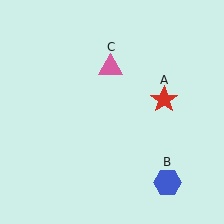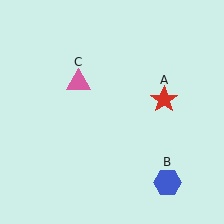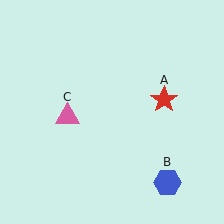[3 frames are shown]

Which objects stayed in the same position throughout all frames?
Red star (object A) and blue hexagon (object B) remained stationary.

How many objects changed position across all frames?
1 object changed position: pink triangle (object C).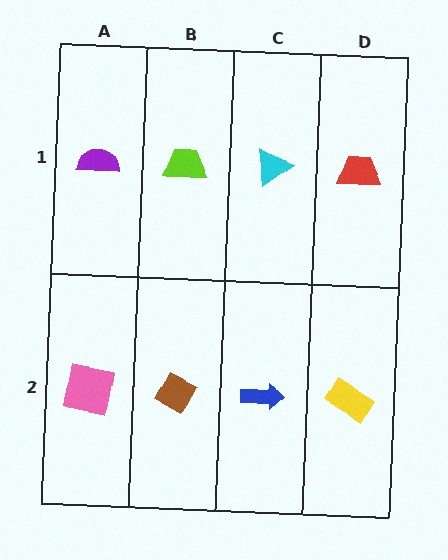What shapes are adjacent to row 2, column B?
A lime trapezoid (row 1, column B), a pink square (row 2, column A), a blue arrow (row 2, column C).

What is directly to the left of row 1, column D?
A cyan triangle.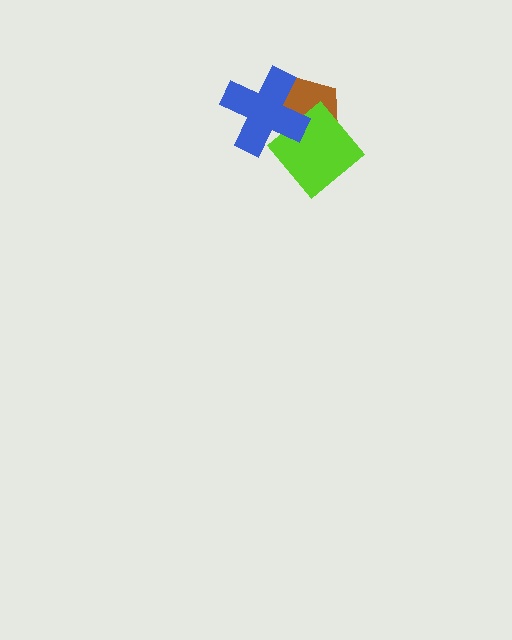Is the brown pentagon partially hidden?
Yes, it is partially covered by another shape.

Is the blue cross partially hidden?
No, no other shape covers it.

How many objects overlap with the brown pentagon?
2 objects overlap with the brown pentagon.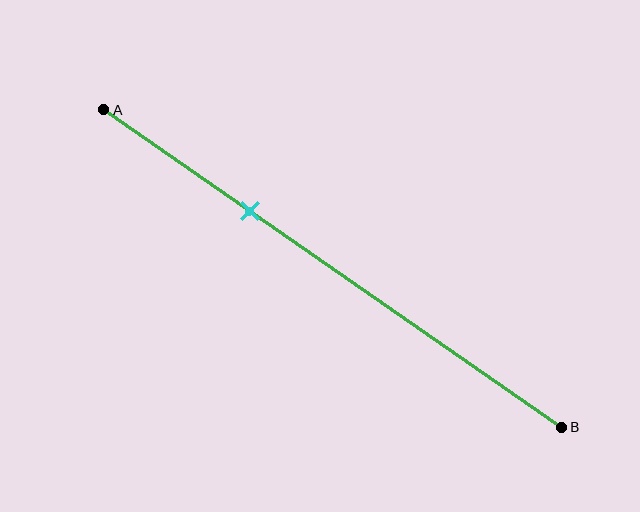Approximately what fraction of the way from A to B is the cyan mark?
The cyan mark is approximately 30% of the way from A to B.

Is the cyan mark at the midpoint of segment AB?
No, the mark is at about 30% from A, not at the 50% midpoint.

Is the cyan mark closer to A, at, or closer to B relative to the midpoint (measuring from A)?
The cyan mark is closer to point A than the midpoint of segment AB.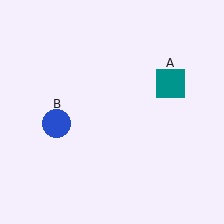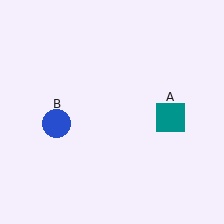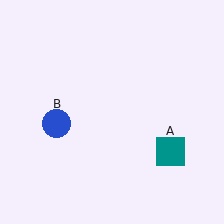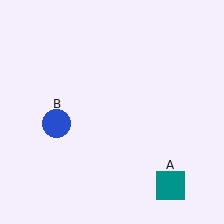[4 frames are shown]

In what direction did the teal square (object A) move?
The teal square (object A) moved down.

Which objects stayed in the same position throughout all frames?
Blue circle (object B) remained stationary.